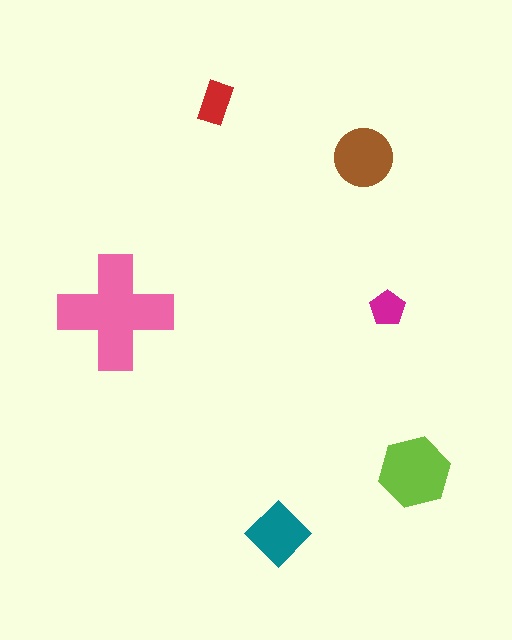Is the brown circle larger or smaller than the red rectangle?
Larger.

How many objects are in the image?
There are 6 objects in the image.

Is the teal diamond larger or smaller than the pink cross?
Smaller.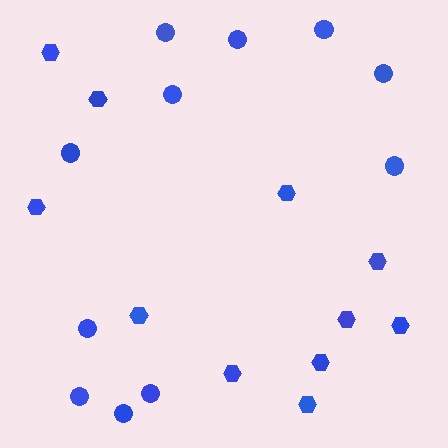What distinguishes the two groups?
There are 2 groups: one group of hexagons (11) and one group of circles (11).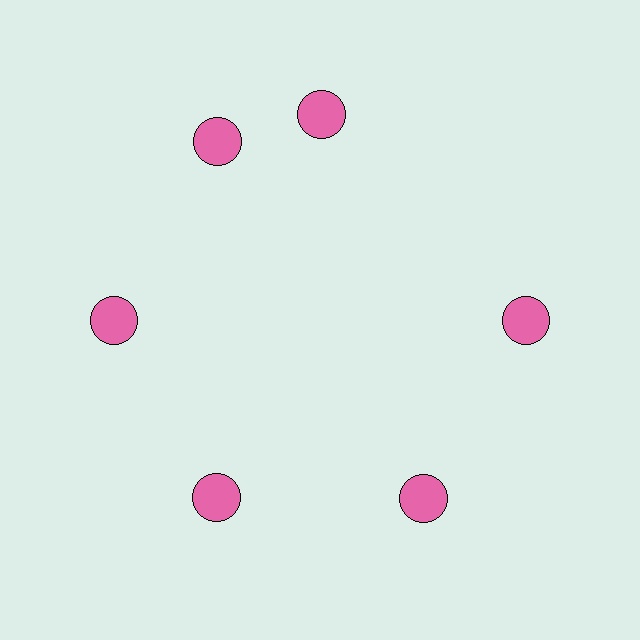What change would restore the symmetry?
The symmetry would be restored by rotating it back into even spacing with its neighbors so that all 6 circles sit at equal angles and equal distance from the center.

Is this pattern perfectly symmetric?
No. The 6 pink circles are arranged in a ring, but one element near the 1 o'clock position is rotated out of alignment along the ring, breaking the 6-fold rotational symmetry.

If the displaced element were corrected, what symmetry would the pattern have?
It would have 6-fold rotational symmetry — the pattern would map onto itself every 60 degrees.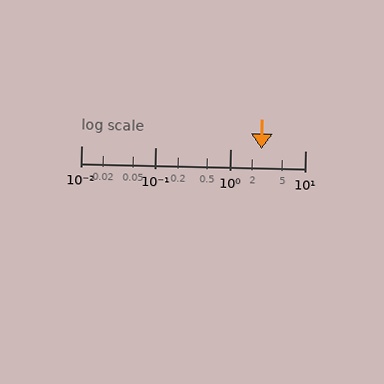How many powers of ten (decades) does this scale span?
The scale spans 3 decades, from 0.01 to 10.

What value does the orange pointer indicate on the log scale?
The pointer indicates approximately 2.6.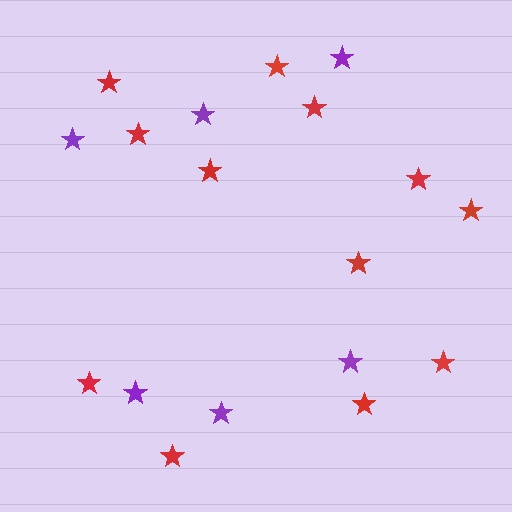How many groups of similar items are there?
There are 2 groups: one group of red stars (12) and one group of purple stars (6).